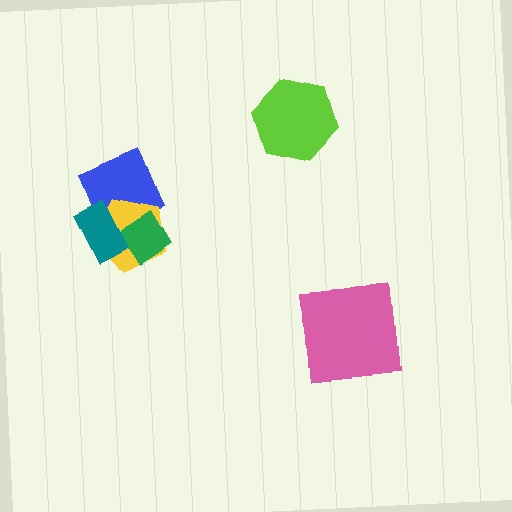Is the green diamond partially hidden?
Yes, it is partially covered by another shape.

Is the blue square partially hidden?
Yes, it is partially covered by another shape.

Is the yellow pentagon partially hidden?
Yes, it is partially covered by another shape.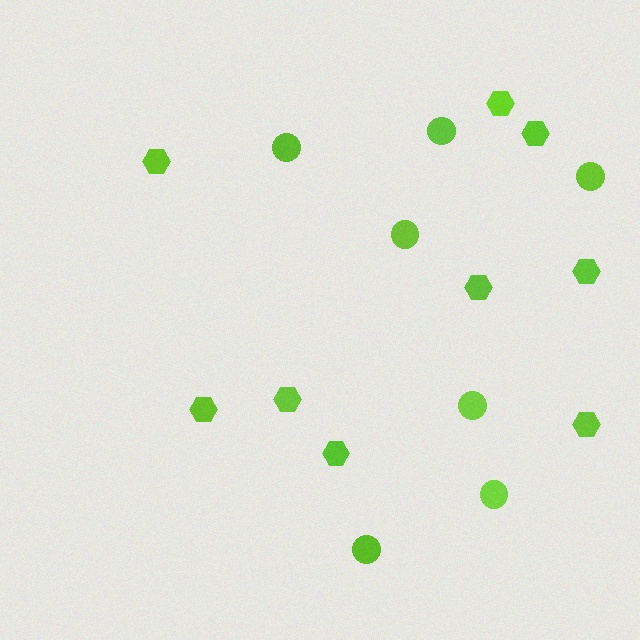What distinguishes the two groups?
There are 2 groups: one group of hexagons (9) and one group of circles (7).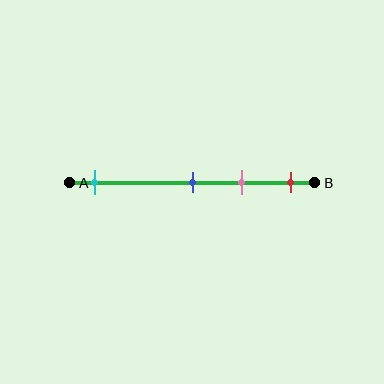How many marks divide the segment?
There are 4 marks dividing the segment.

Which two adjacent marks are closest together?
The blue and pink marks are the closest adjacent pair.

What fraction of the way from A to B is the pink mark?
The pink mark is approximately 70% (0.7) of the way from A to B.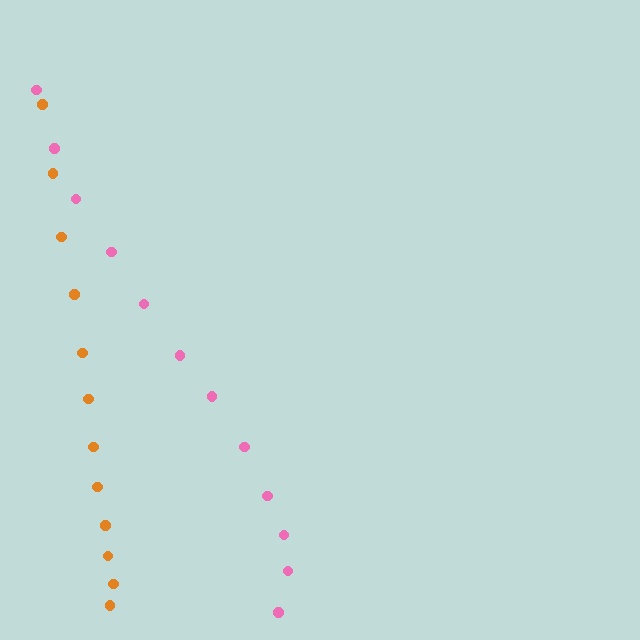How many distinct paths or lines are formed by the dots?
There are 2 distinct paths.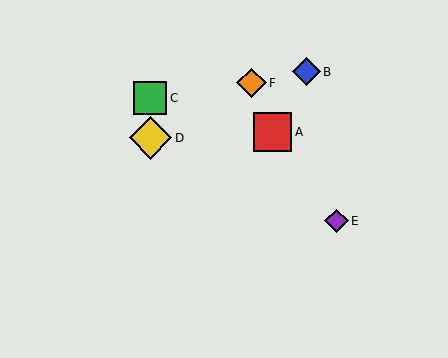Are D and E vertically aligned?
No, D is at x≈150 and E is at x≈336.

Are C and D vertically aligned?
Yes, both are at x≈150.